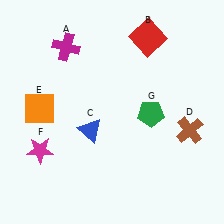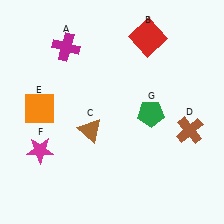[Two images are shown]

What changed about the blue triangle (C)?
In Image 1, C is blue. In Image 2, it changed to brown.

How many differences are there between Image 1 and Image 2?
There is 1 difference between the two images.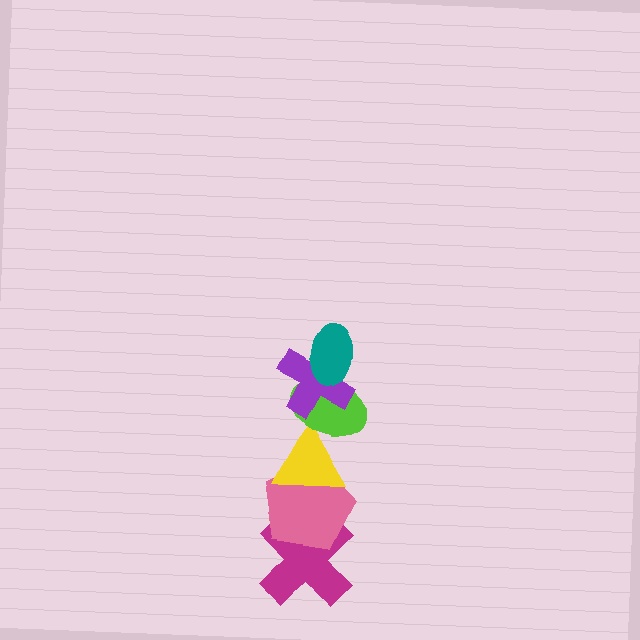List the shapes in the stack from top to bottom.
From top to bottom: the teal ellipse, the purple cross, the lime ellipse, the yellow triangle, the pink pentagon, the magenta cross.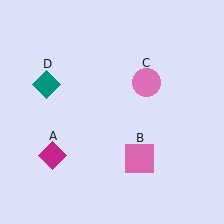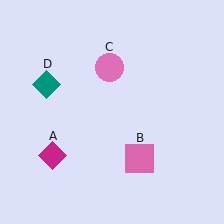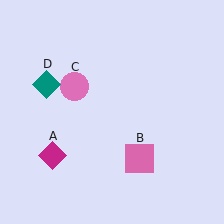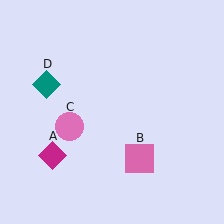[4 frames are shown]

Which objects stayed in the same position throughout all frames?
Magenta diamond (object A) and pink square (object B) and teal diamond (object D) remained stationary.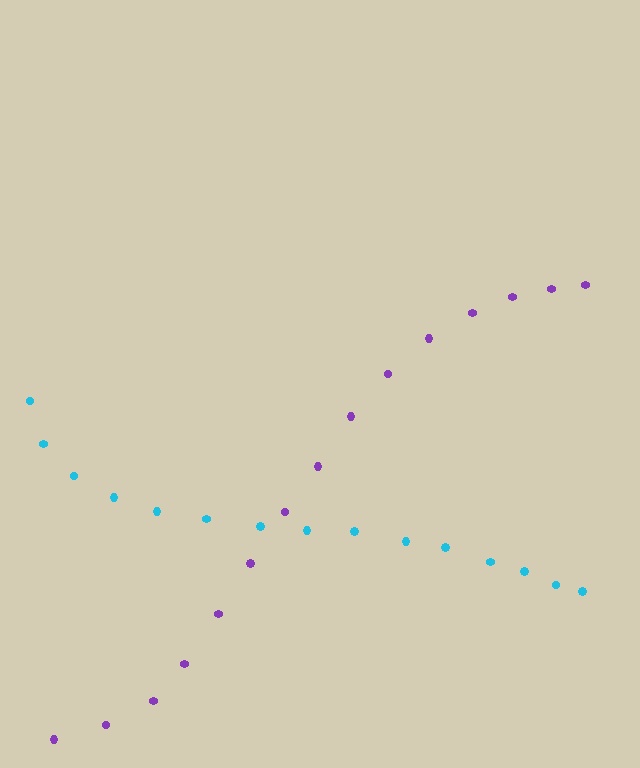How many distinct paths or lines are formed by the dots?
There are 2 distinct paths.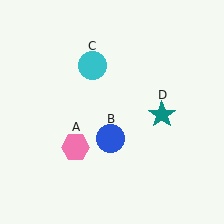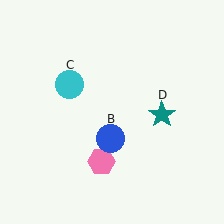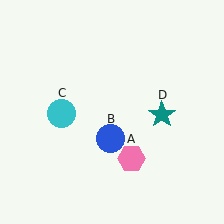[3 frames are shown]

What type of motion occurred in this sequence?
The pink hexagon (object A), cyan circle (object C) rotated counterclockwise around the center of the scene.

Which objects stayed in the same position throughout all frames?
Blue circle (object B) and teal star (object D) remained stationary.